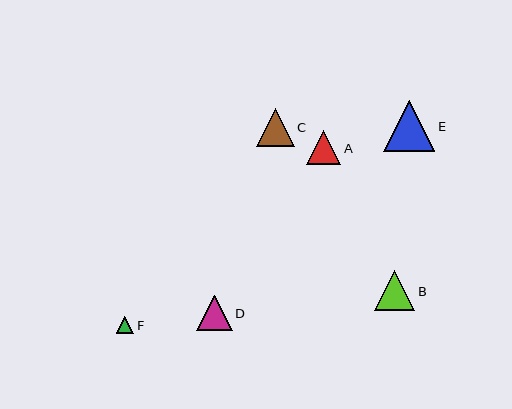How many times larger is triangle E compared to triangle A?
Triangle E is approximately 1.5 times the size of triangle A.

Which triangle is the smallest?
Triangle F is the smallest with a size of approximately 17 pixels.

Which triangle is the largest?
Triangle E is the largest with a size of approximately 51 pixels.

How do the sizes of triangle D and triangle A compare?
Triangle D and triangle A are approximately the same size.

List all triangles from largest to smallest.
From largest to smallest: E, B, C, D, A, F.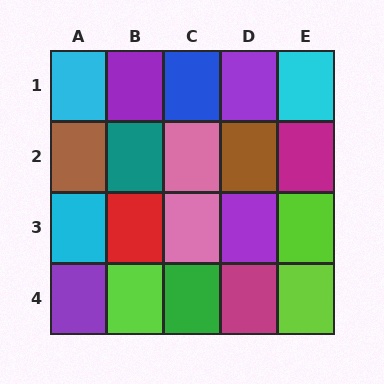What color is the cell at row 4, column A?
Purple.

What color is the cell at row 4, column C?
Green.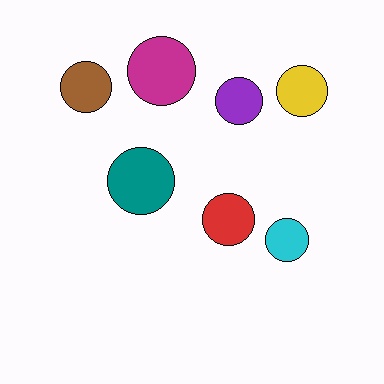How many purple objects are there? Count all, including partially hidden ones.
There is 1 purple object.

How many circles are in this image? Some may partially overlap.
There are 7 circles.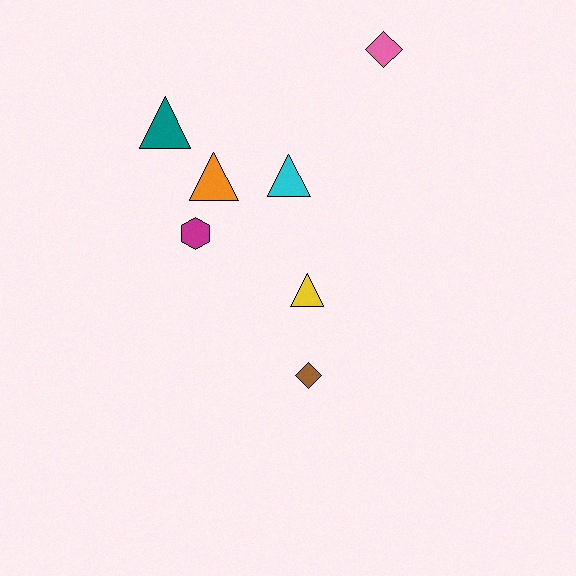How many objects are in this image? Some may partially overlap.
There are 7 objects.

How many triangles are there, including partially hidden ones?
There are 4 triangles.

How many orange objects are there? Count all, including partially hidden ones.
There is 1 orange object.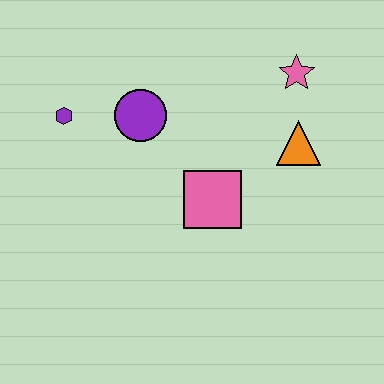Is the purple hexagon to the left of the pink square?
Yes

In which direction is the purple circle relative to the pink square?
The purple circle is above the pink square.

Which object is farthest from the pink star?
The purple hexagon is farthest from the pink star.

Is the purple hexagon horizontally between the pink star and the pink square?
No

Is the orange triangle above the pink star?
No